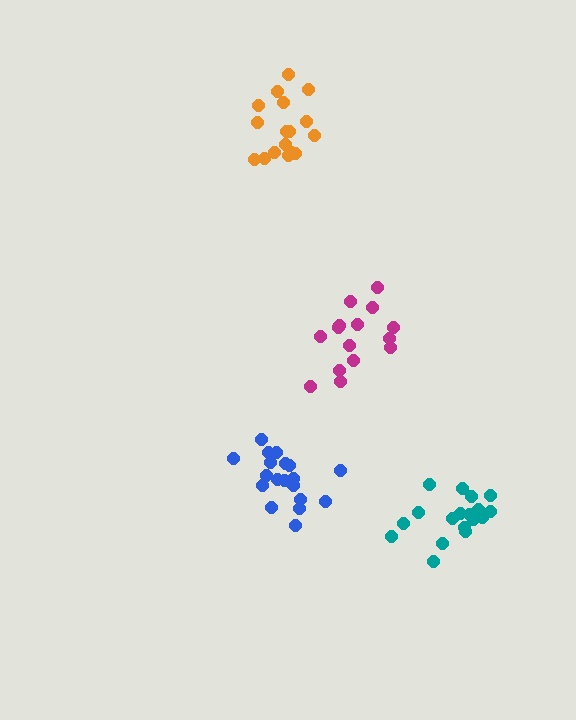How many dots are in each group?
Group 1: 17 dots, Group 2: 15 dots, Group 3: 19 dots, Group 4: 18 dots (69 total).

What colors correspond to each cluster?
The clusters are colored: orange, magenta, blue, teal.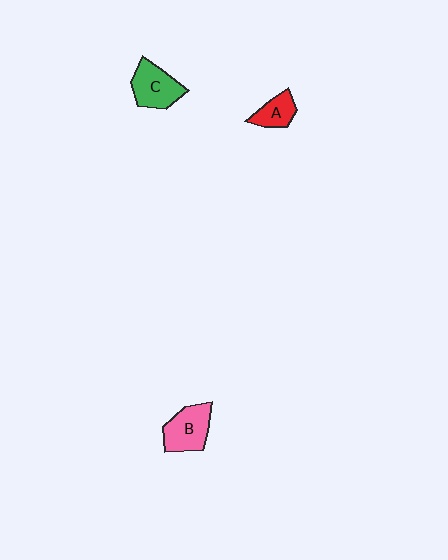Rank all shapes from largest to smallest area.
From largest to smallest: B (pink), C (green), A (red).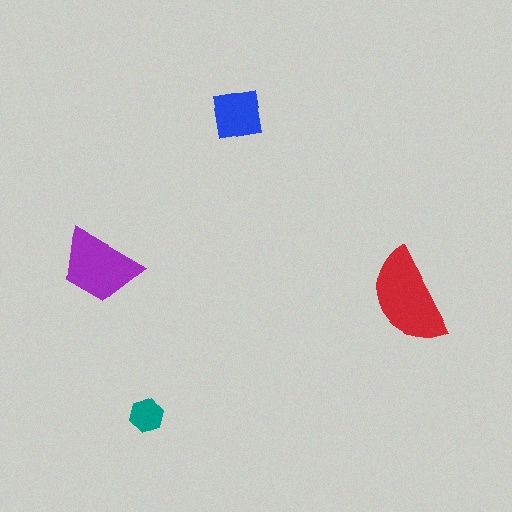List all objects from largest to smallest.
The red semicircle, the purple trapezoid, the blue square, the teal hexagon.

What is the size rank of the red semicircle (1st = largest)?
1st.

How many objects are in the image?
There are 4 objects in the image.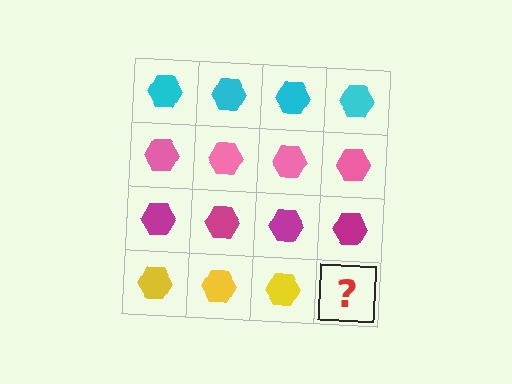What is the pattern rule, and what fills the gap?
The rule is that each row has a consistent color. The gap should be filled with a yellow hexagon.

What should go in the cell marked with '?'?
The missing cell should contain a yellow hexagon.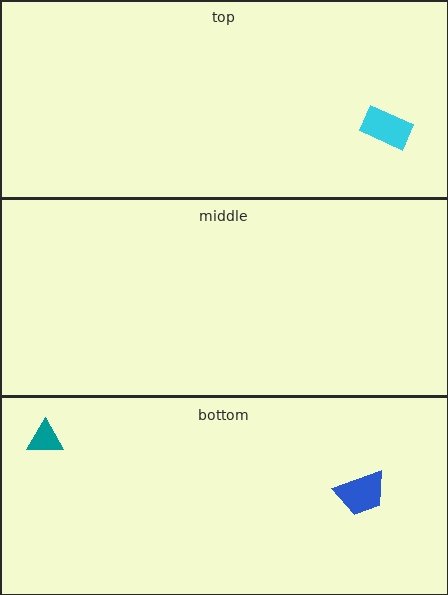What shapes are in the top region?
The cyan rectangle.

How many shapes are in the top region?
1.